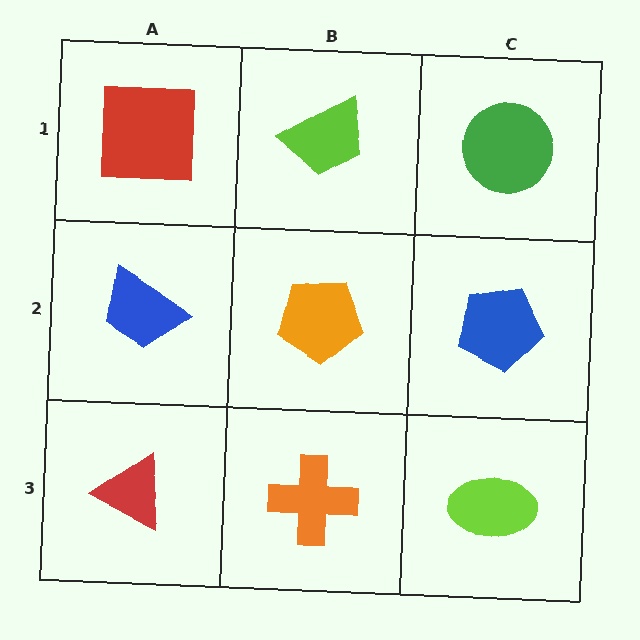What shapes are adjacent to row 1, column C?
A blue pentagon (row 2, column C), a lime trapezoid (row 1, column B).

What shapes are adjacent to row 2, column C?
A green circle (row 1, column C), a lime ellipse (row 3, column C), an orange pentagon (row 2, column B).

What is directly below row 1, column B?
An orange pentagon.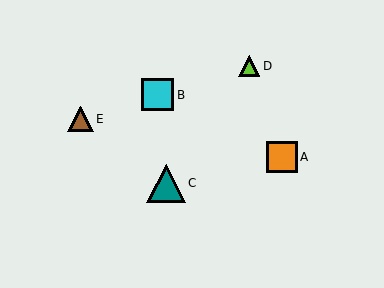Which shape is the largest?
The teal triangle (labeled C) is the largest.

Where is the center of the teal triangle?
The center of the teal triangle is at (166, 183).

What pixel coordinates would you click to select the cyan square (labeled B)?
Click at (158, 95) to select the cyan square B.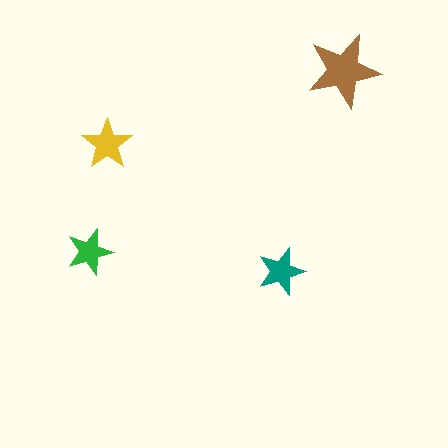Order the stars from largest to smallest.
the brown one, the yellow one, the teal one, the green one.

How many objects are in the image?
There are 4 objects in the image.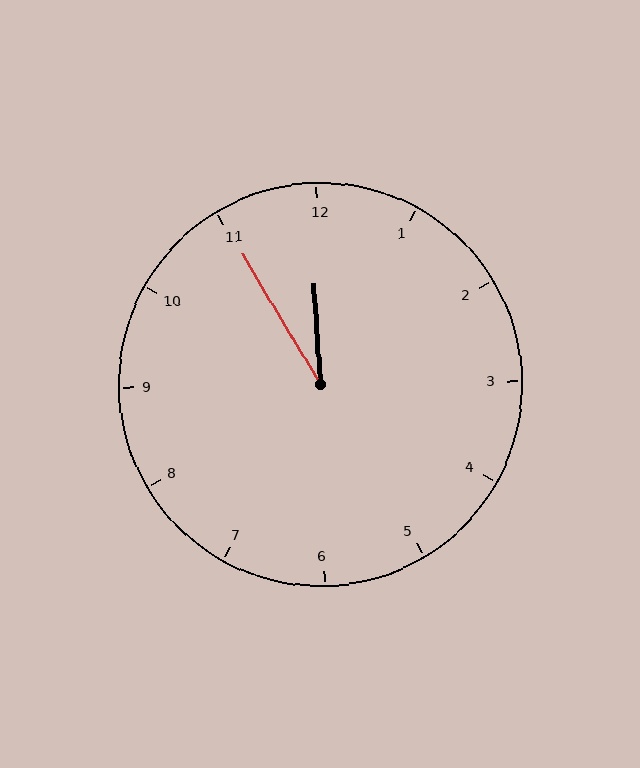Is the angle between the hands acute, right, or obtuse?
It is acute.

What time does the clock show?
11:55.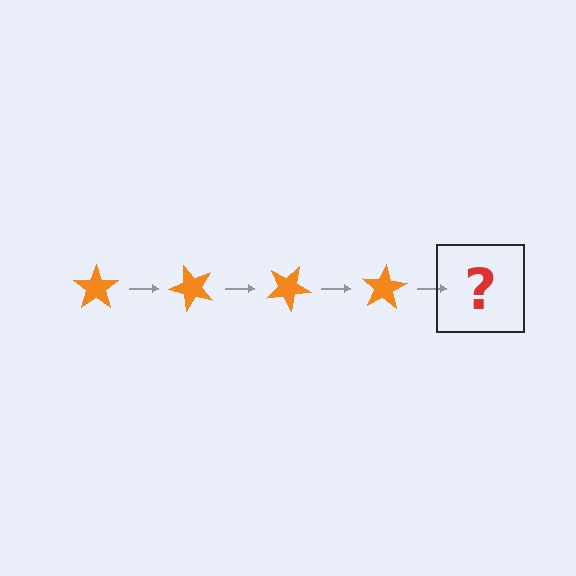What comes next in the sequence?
The next element should be an orange star rotated 200 degrees.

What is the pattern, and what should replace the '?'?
The pattern is that the star rotates 50 degrees each step. The '?' should be an orange star rotated 200 degrees.